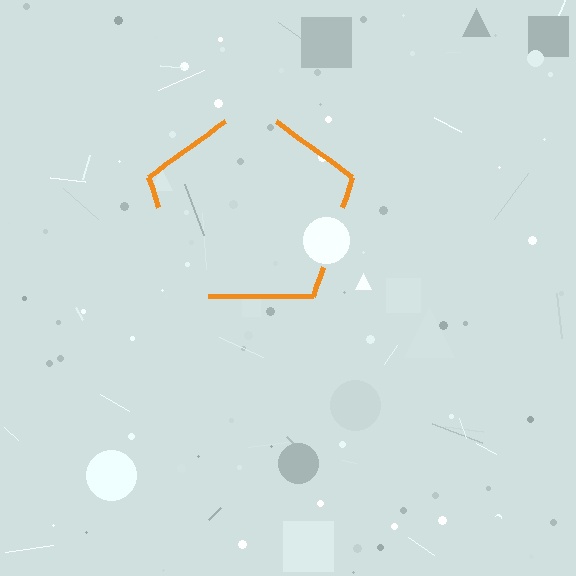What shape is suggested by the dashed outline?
The dashed outline suggests a pentagon.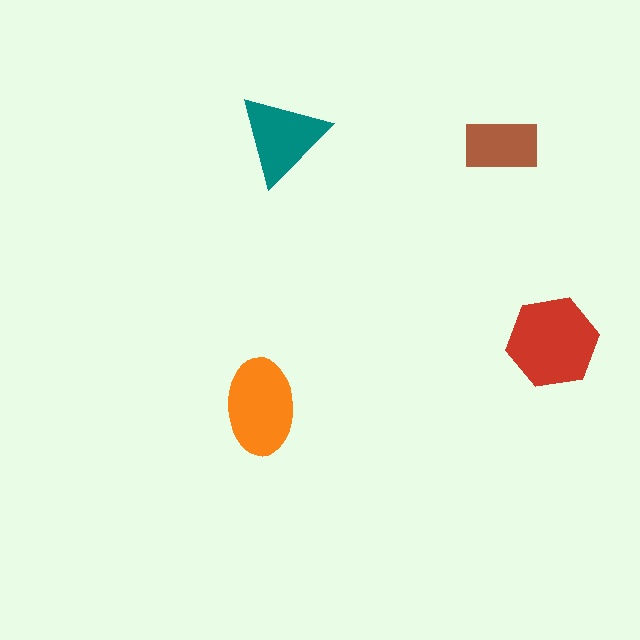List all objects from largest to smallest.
The red hexagon, the orange ellipse, the teal triangle, the brown rectangle.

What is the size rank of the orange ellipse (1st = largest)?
2nd.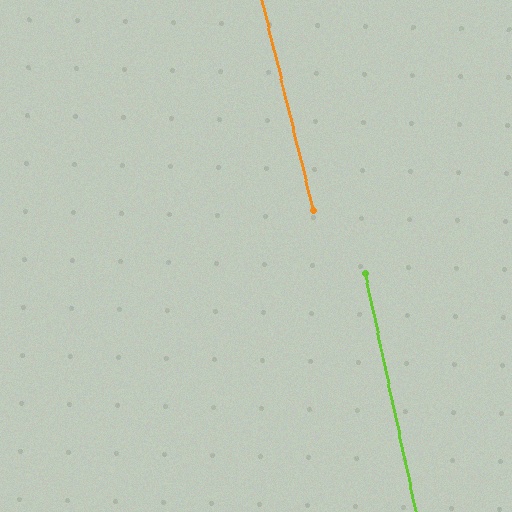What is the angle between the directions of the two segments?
Approximately 2 degrees.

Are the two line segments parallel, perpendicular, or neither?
Parallel — their directions differ by only 1.6°.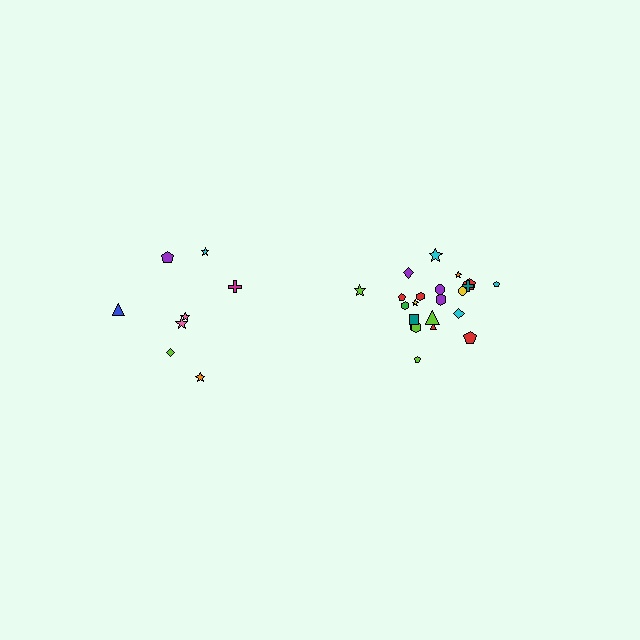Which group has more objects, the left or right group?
The right group.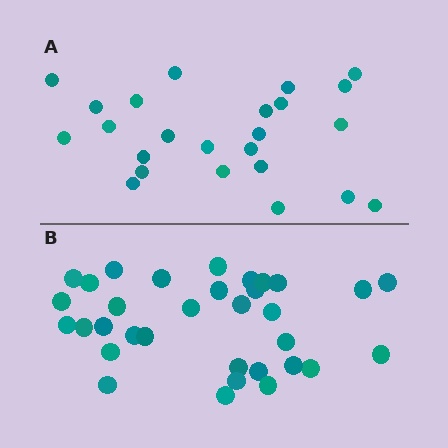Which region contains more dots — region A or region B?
Region B (the bottom region) has more dots.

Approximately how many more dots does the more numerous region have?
Region B has roughly 8 or so more dots than region A.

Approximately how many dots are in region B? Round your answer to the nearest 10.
About 30 dots. (The exact count is 33, which rounds to 30.)